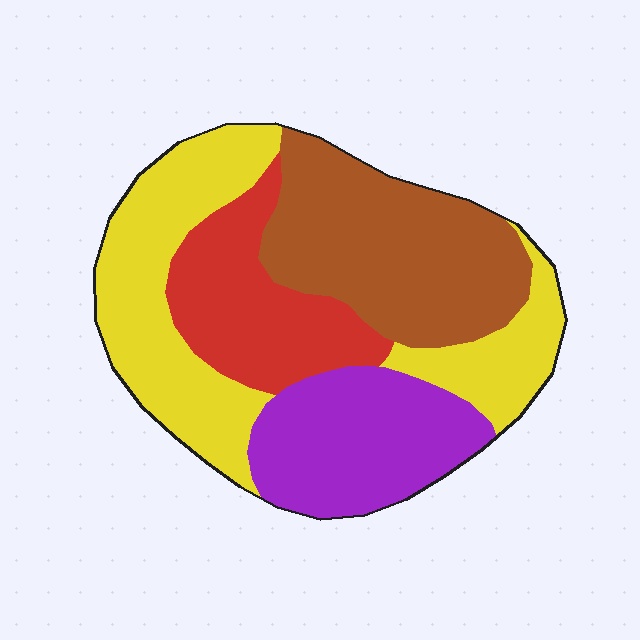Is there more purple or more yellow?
Yellow.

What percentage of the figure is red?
Red covers about 20% of the figure.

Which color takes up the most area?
Yellow, at roughly 35%.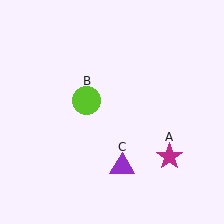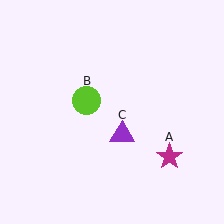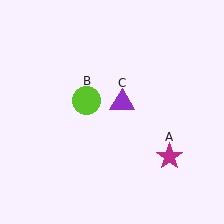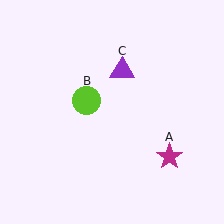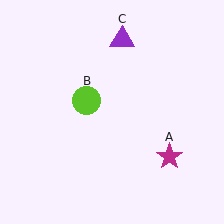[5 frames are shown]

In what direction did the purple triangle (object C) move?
The purple triangle (object C) moved up.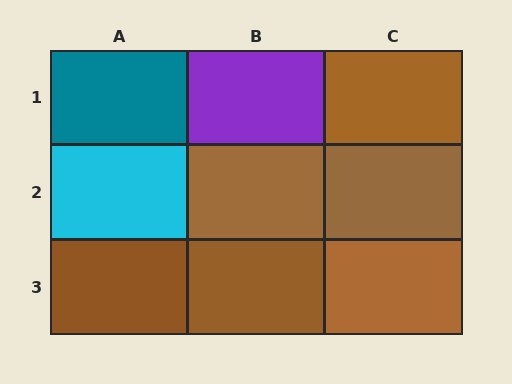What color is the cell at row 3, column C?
Brown.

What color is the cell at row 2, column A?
Cyan.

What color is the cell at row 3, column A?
Brown.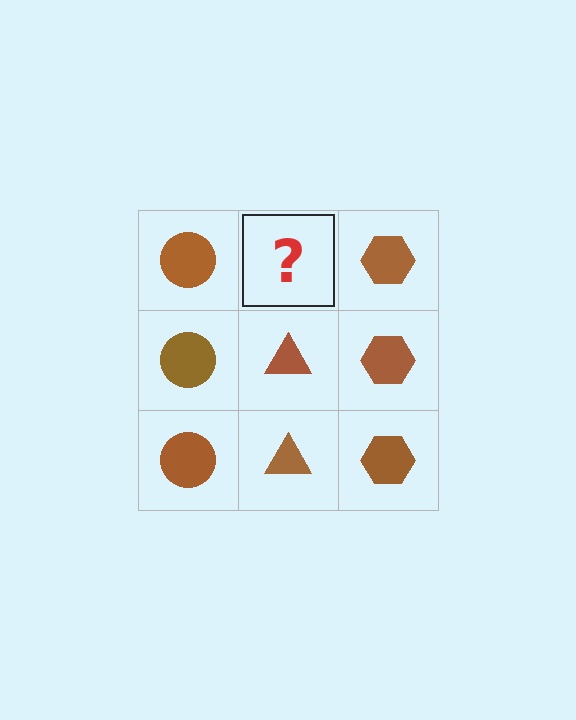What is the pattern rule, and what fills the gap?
The rule is that each column has a consistent shape. The gap should be filled with a brown triangle.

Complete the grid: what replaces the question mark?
The question mark should be replaced with a brown triangle.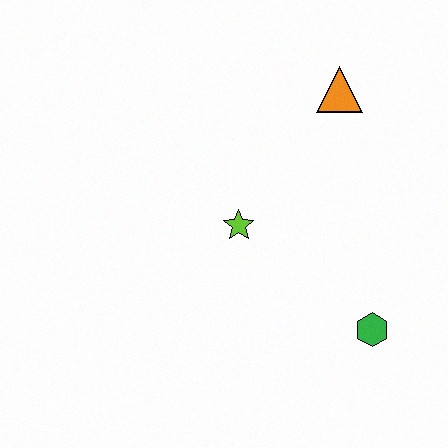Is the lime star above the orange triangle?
No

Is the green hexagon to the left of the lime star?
No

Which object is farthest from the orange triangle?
The green hexagon is farthest from the orange triangle.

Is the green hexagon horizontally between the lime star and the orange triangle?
No